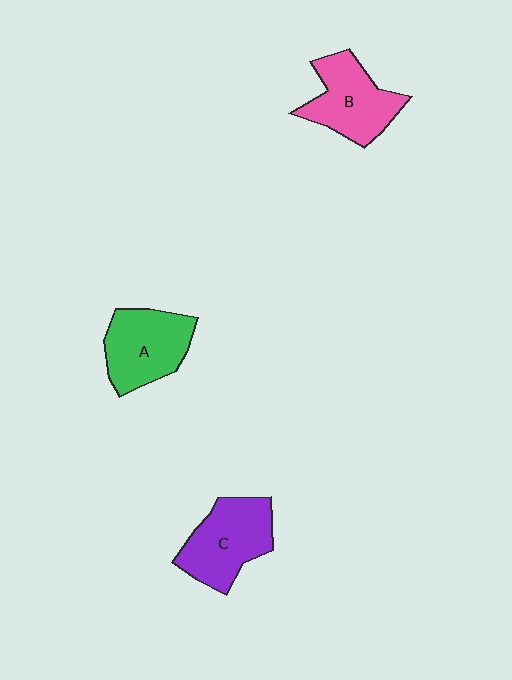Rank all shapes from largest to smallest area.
From largest to smallest: C (purple), A (green), B (pink).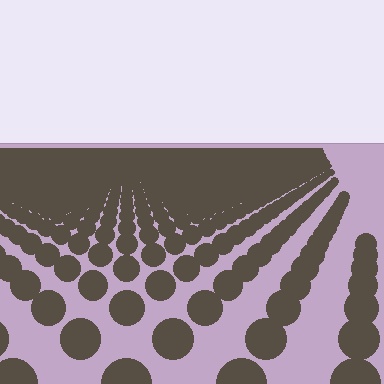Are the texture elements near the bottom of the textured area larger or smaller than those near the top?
Larger. Near the bottom, elements are closer to the viewer and appear at a bigger on-screen size.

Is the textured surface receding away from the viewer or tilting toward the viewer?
The surface is receding away from the viewer. Texture elements get smaller and denser toward the top.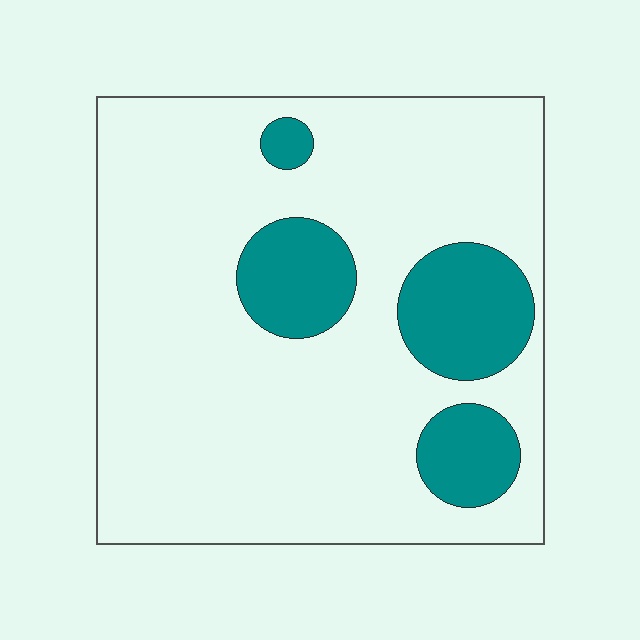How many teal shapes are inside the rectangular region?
4.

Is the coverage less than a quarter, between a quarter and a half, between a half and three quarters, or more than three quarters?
Less than a quarter.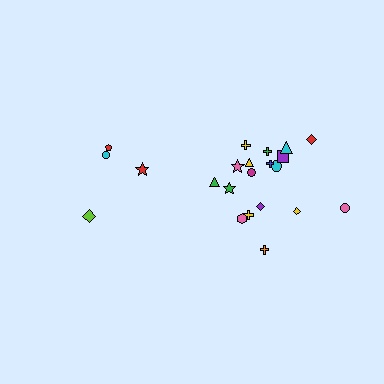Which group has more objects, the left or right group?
The right group.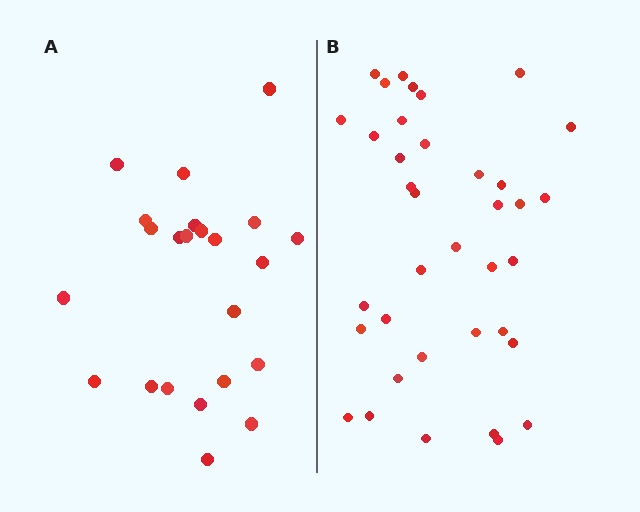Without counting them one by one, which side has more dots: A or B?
Region B (the right region) has more dots.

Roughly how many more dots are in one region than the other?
Region B has approximately 15 more dots than region A.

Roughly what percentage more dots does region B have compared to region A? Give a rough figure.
About 60% more.